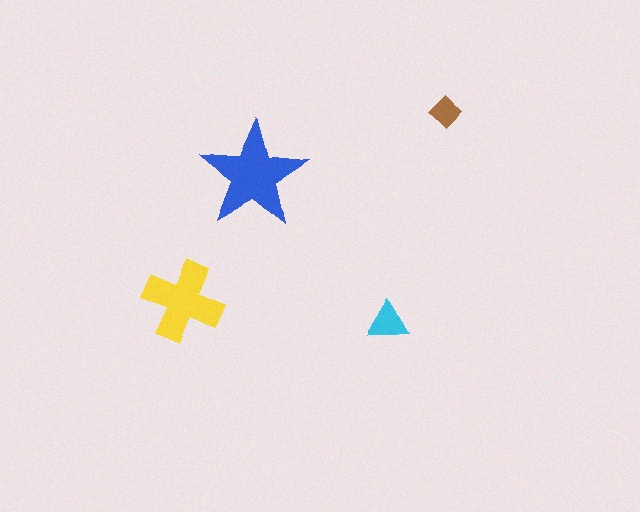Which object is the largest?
The blue star.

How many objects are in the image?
There are 4 objects in the image.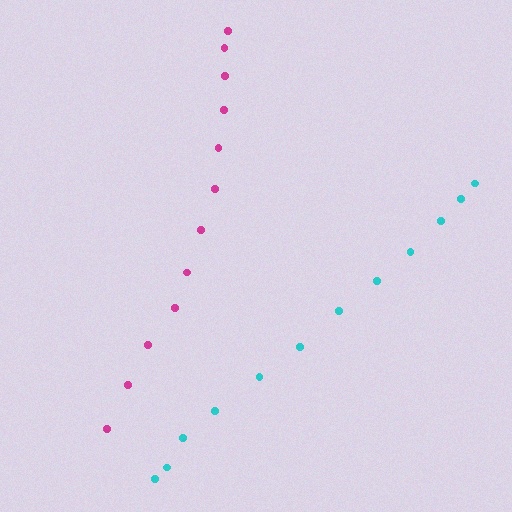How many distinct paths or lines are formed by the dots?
There are 2 distinct paths.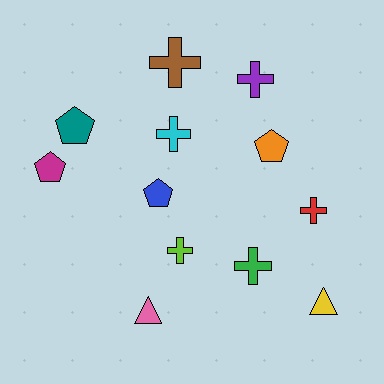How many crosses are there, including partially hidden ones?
There are 6 crosses.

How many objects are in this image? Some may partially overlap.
There are 12 objects.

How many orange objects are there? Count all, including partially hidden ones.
There is 1 orange object.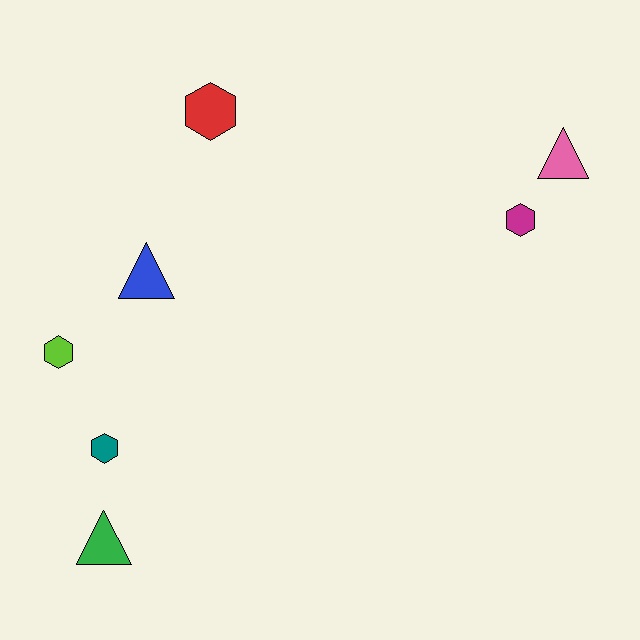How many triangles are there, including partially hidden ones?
There are 3 triangles.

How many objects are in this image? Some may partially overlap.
There are 7 objects.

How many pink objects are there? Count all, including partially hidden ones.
There is 1 pink object.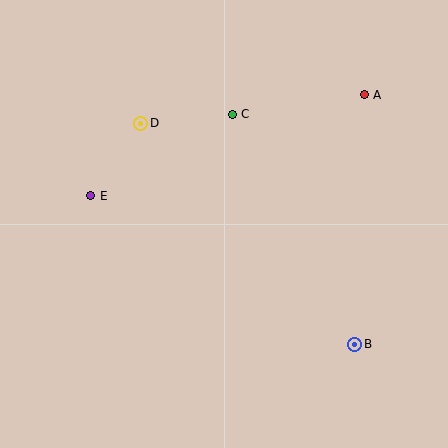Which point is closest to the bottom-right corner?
Point B is closest to the bottom-right corner.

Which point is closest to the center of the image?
Point C at (232, 114) is closest to the center.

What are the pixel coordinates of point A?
Point A is at (364, 95).